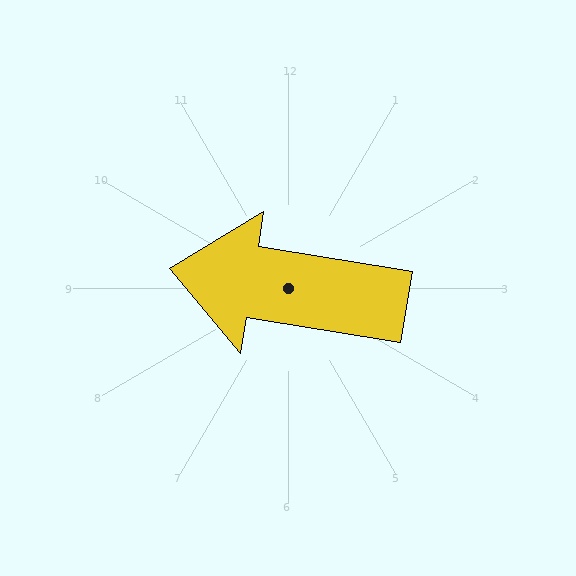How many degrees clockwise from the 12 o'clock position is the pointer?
Approximately 279 degrees.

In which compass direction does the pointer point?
West.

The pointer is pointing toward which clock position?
Roughly 9 o'clock.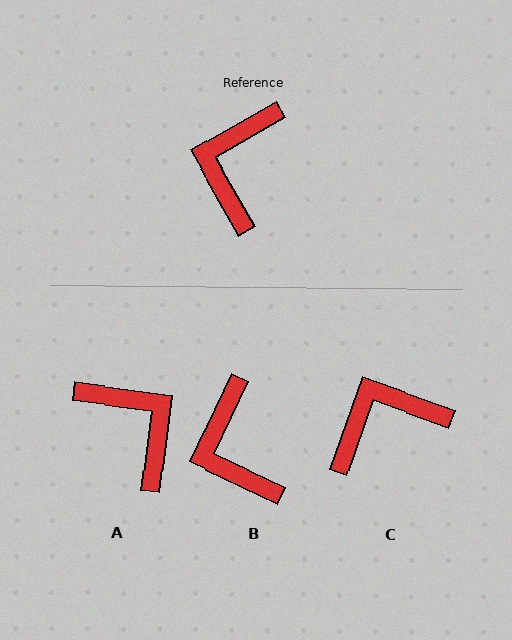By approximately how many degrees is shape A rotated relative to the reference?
Approximately 127 degrees clockwise.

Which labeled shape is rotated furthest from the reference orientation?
A, about 127 degrees away.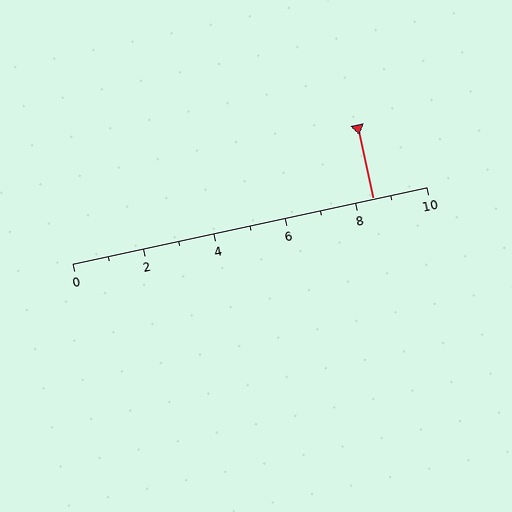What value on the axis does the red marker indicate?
The marker indicates approximately 8.5.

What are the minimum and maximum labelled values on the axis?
The axis runs from 0 to 10.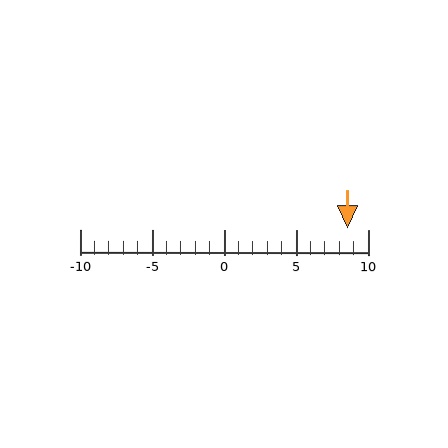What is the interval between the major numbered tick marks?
The major tick marks are spaced 5 units apart.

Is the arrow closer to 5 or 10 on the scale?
The arrow is closer to 10.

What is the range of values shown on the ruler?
The ruler shows values from -10 to 10.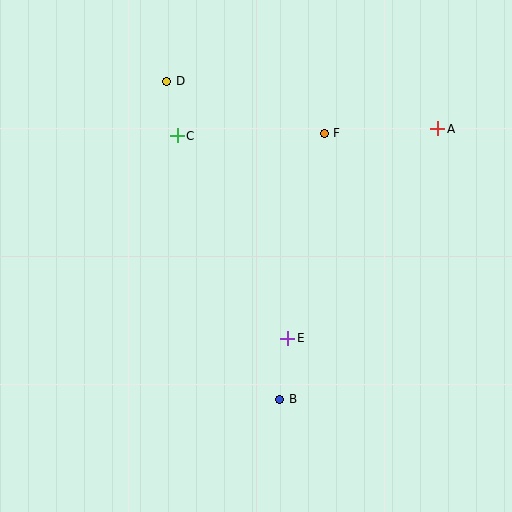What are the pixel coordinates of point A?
Point A is at (438, 129).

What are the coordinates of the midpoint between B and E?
The midpoint between B and E is at (284, 369).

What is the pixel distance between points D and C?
The distance between D and C is 56 pixels.